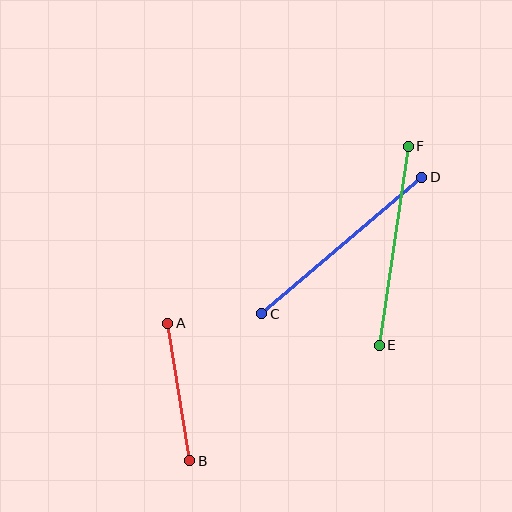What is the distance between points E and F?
The distance is approximately 201 pixels.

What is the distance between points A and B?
The distance is approximately 139 pixels.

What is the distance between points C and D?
The distance is approximately 211 pixels.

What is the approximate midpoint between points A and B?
The midpoint is at approximately (179, 392) pixels.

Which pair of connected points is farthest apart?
Points C and D are farthest apart.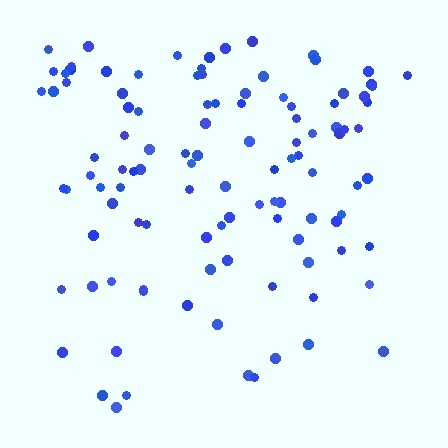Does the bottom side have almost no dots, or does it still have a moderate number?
Still a moderate number, just noticeably fewer than the top.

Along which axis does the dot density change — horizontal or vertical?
Vertical.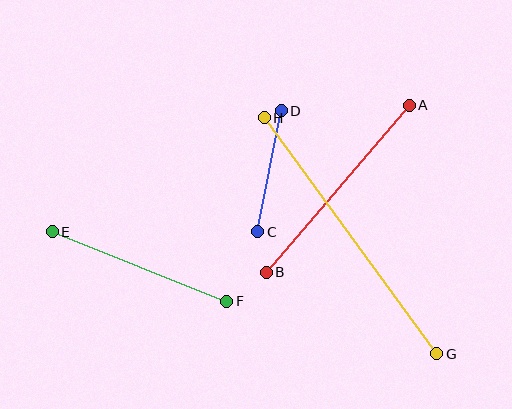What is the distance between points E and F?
The distance is approximately 188 pixels.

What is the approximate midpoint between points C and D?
The midpoint is at approximately (269, 171) pixels.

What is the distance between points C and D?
The distance is approximately 123 pixels.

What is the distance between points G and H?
The distance is approximately 293 pixels.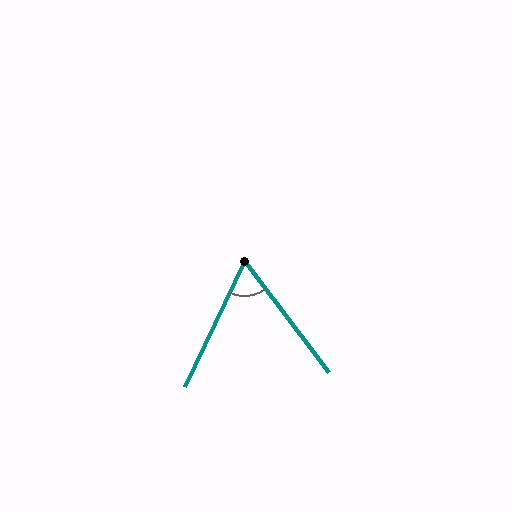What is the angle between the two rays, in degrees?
Approximately 63 degrees.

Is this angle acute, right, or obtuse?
It is acute.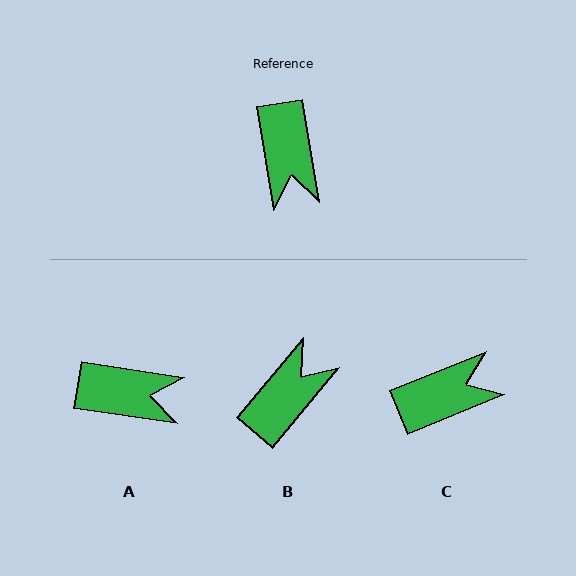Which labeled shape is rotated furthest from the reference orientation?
B, about 131 degrees away.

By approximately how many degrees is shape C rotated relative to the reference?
Approximately 103 degrees counter-clockwise.